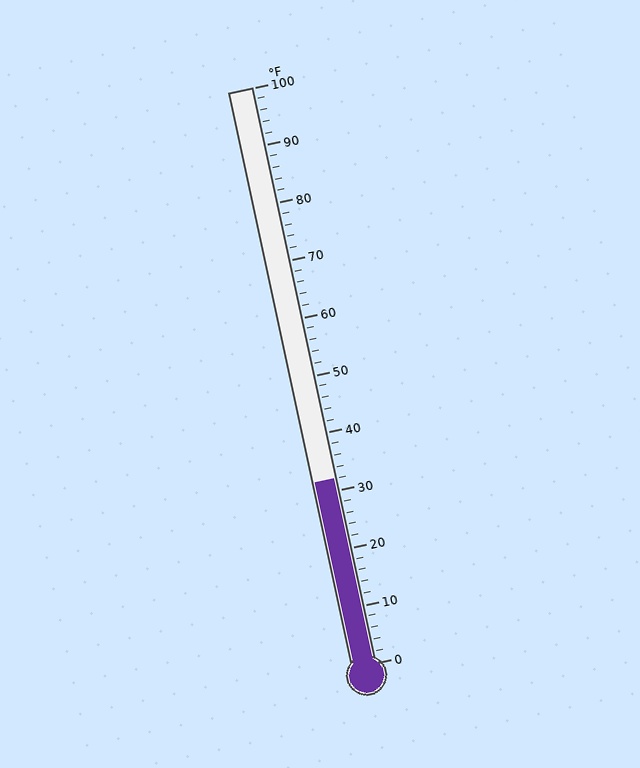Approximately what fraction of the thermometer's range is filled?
The thermometer is filled to approximately 30% of its range.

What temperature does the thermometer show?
The thermometer shows approximately 32°F.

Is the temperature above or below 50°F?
The temperature is below 50°F.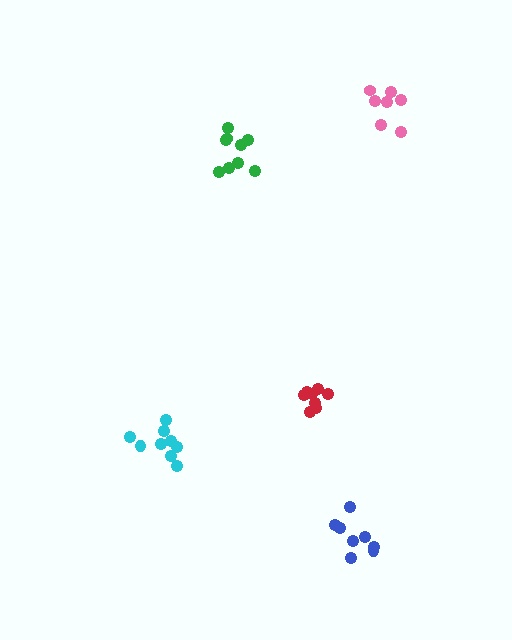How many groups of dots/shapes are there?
There are 5 groups.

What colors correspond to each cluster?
The clusters are colored: blue, red, cyan, green, pink.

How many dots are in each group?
Group 1: 8 dots, Group 2: 8 dots, Group 3: 9 dots, Group 4: 9 dots, Group 5: 7 dots (41 total).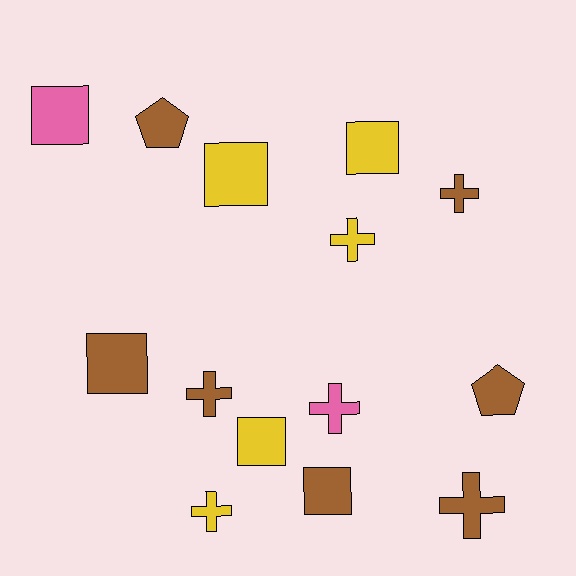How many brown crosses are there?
There are 3 brown crosses.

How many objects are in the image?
There are 14 objects.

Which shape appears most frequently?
Square, with 6 objects.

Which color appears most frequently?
Brown, with 7 objects.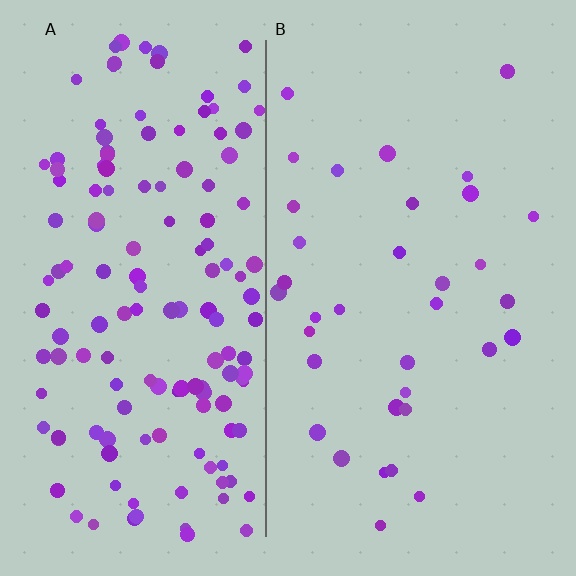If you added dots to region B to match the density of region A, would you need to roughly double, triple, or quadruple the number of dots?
Approximately quadruple.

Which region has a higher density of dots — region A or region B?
A (the left).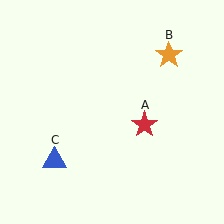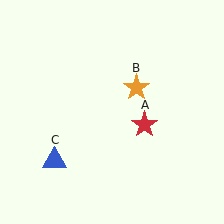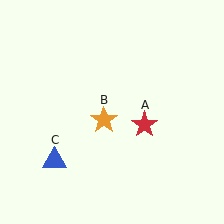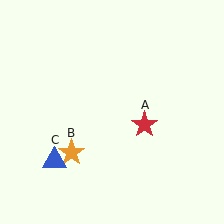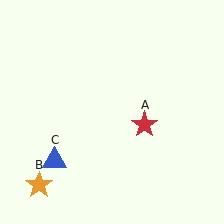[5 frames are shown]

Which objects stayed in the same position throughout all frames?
Red star (object A) and blue triangle (object C) remained stationary.